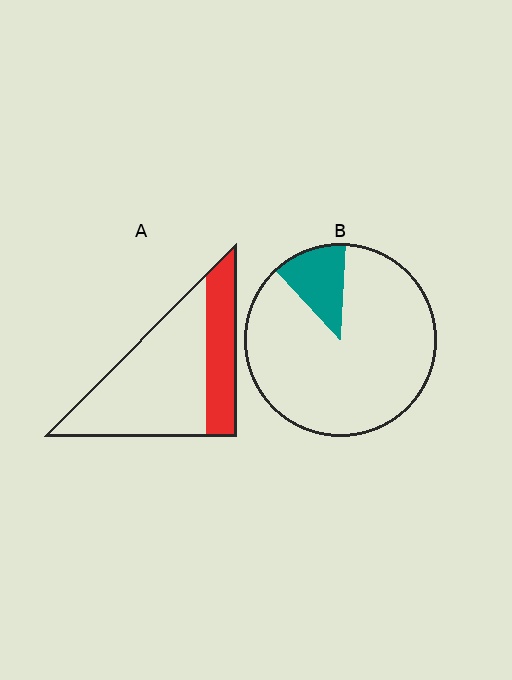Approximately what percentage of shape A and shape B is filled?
A is approximately 30% and B is approximately 15%.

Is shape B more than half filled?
No.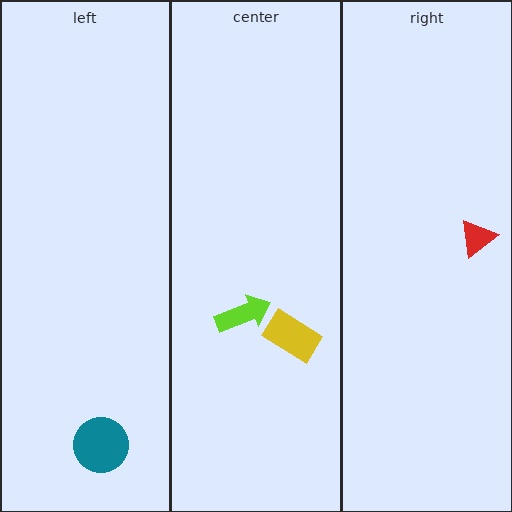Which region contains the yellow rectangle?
The center region.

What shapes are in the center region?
The lime arrow, the yellow rectangle.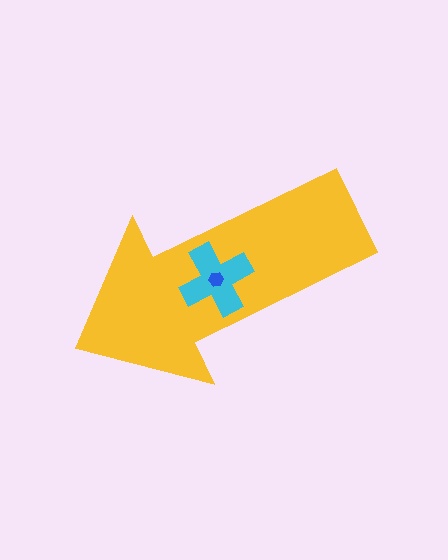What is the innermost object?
The blue hexagon.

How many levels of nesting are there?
3.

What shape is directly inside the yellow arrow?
The cyan cross.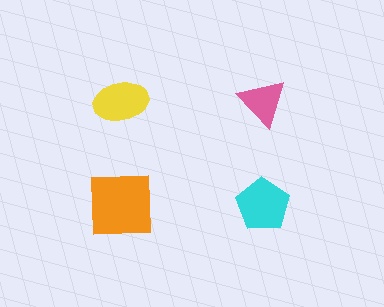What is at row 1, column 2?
A pink triangle.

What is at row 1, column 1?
A yellow ellipse.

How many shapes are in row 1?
2 shapes.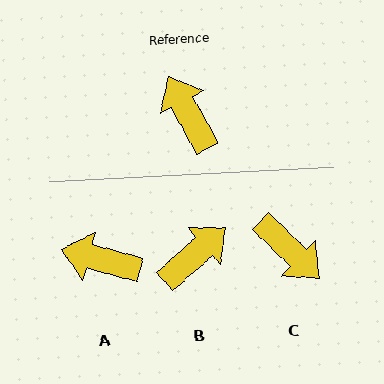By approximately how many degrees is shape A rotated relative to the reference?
Approximately 47 degrees counter-clockwise.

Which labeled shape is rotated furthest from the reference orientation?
C, about 163 degrees away.